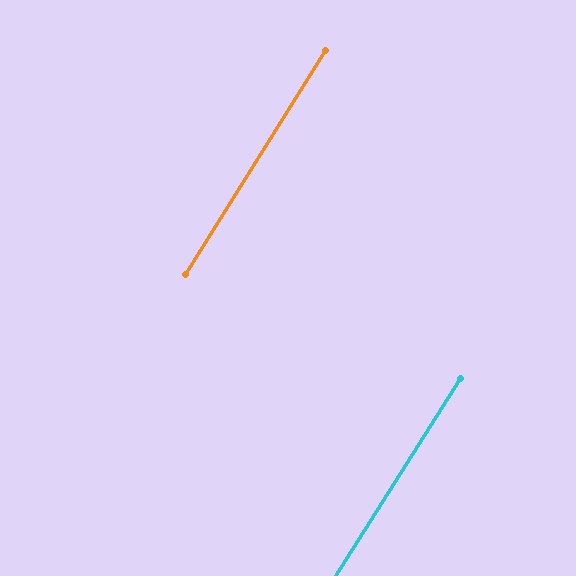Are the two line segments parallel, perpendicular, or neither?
Parallel — their directions differ by only 0.3°.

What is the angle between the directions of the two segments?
Approximately 0 degrees.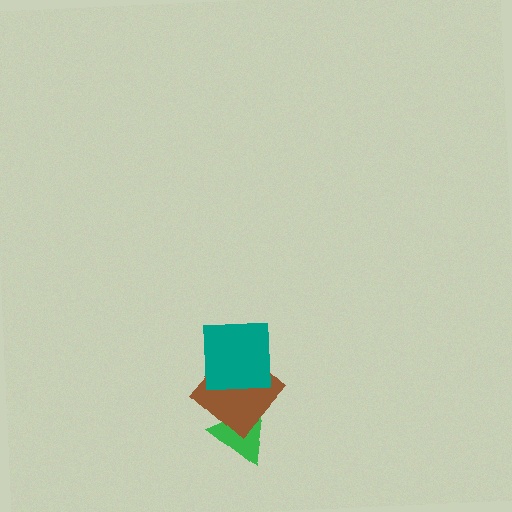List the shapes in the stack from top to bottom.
From top to bottom: the teal square, the brown diamond, the green triangle.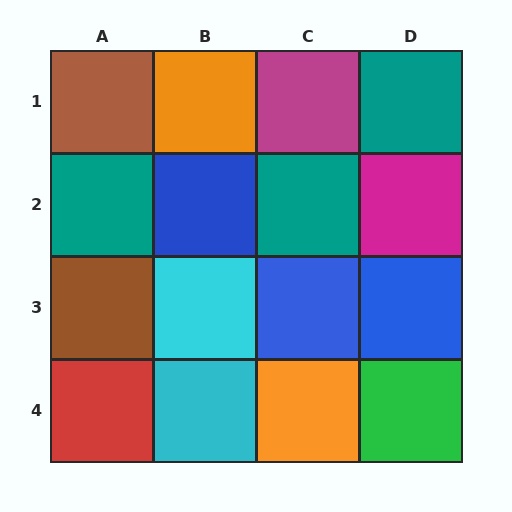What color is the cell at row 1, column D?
Teal.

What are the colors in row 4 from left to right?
Red, cyan, orange, green.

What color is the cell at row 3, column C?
Blue.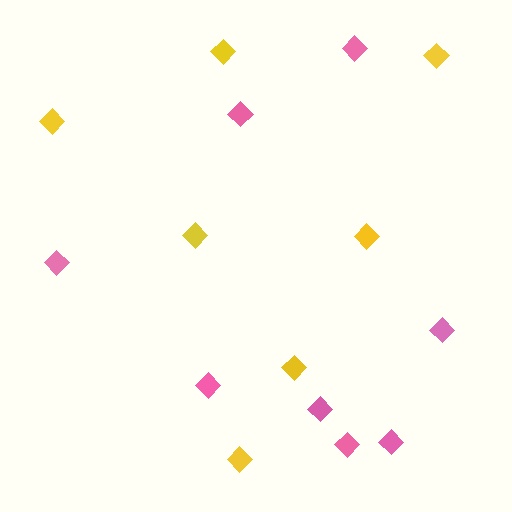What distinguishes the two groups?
There are 2 groups: one group of pink diamonds (8) and one group of yellow diamonds (7).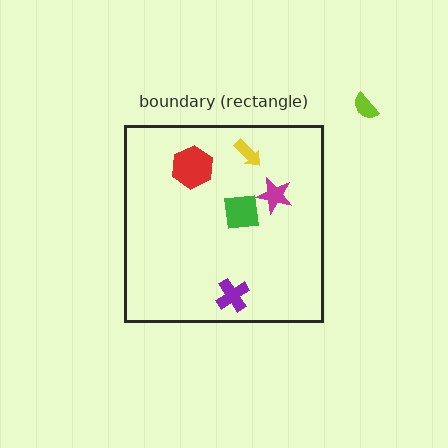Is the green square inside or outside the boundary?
Inside.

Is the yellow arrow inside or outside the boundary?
Inside.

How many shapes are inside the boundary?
5 inside, 1 outside.